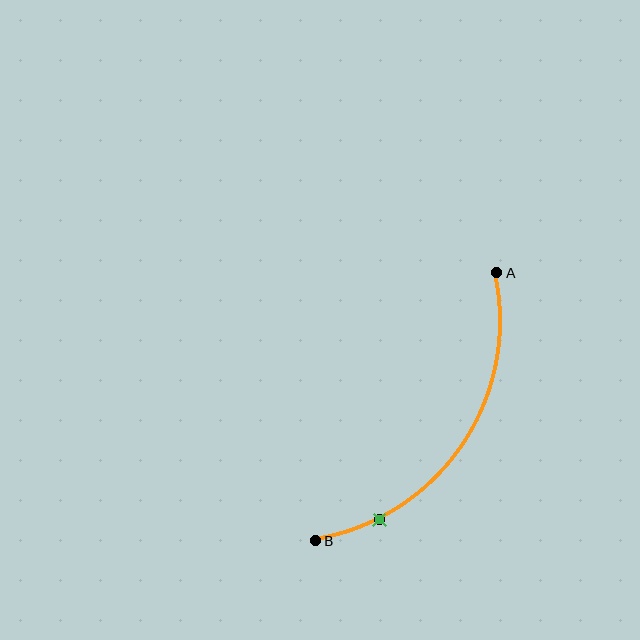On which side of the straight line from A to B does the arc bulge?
The arc bulges below and to the right of the straight line connecting A and B.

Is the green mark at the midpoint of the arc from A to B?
No. The green mark lies on the arc but is closer to endpoint B. The arc midpoint would be at the point on the curve equidistant along the arc from both A and B.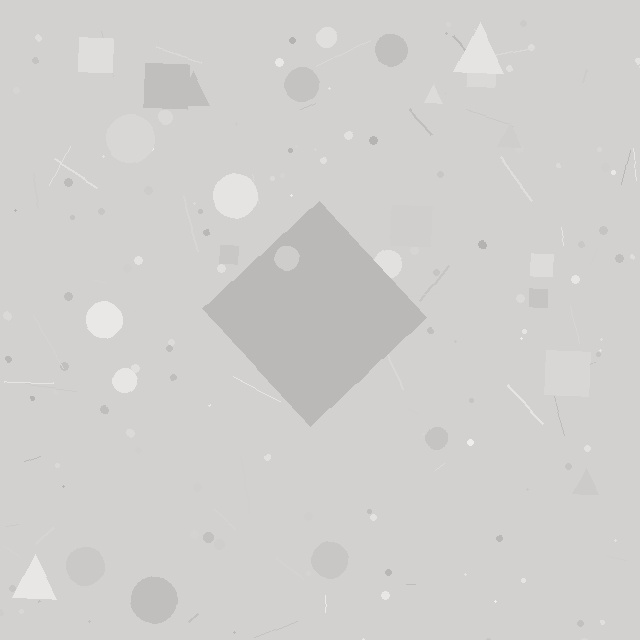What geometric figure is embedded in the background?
A diamond is embedded in the background.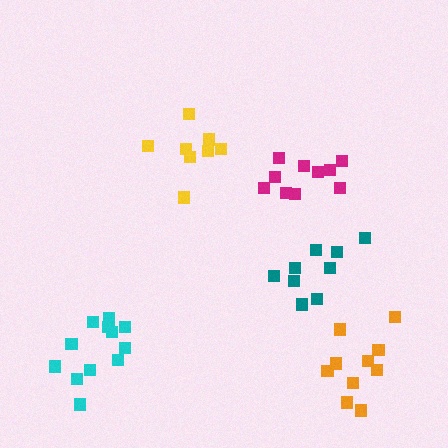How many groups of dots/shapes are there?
There are 5 groups.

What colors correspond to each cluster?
The clusters are colored: cyan, yellow, teal, magenta, orange.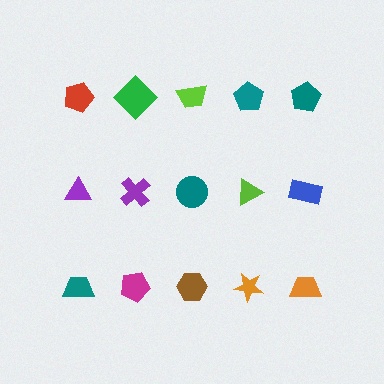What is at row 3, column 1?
A teal trapezoid.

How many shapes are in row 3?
5 shapes.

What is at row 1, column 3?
A lime trapezoid.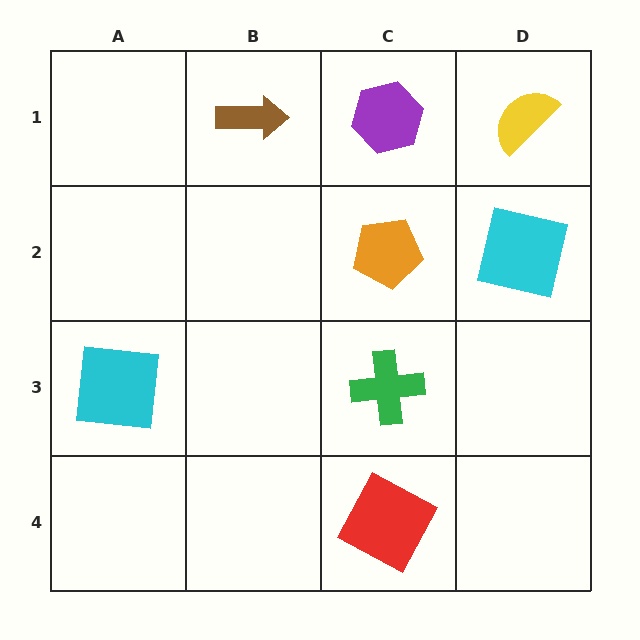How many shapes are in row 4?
1 shape.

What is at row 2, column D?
A cyan square.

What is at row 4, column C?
A red square.